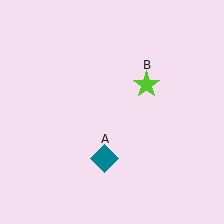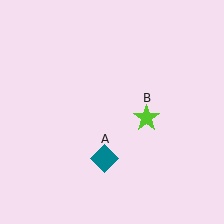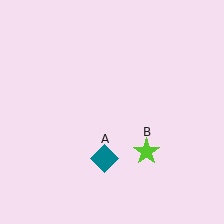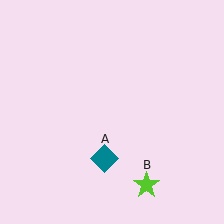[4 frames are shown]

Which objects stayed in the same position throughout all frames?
Teal diamond (object A) remained stationary.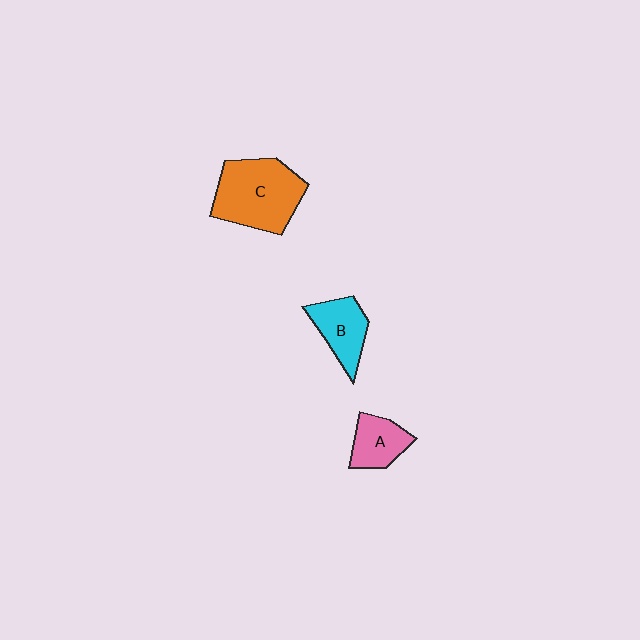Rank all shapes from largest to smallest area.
From largest to smallest: C (orange), B (cyan), A (pink).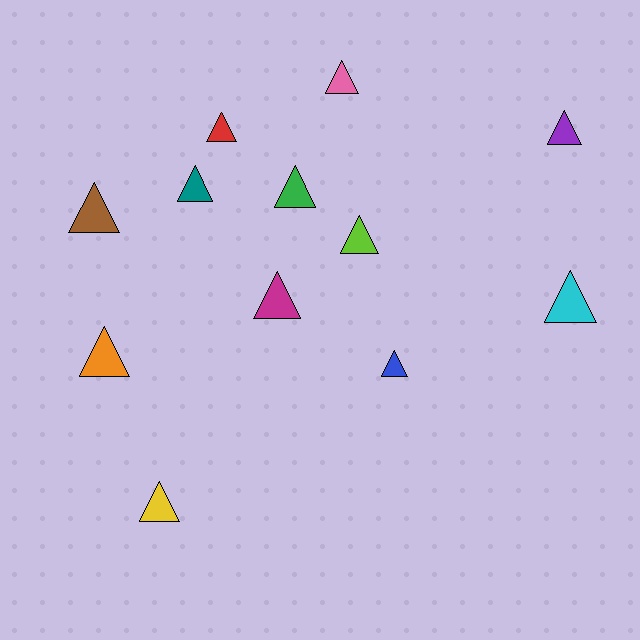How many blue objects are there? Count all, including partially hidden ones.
There is 1 blue object.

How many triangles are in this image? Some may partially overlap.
There are 12 triangles.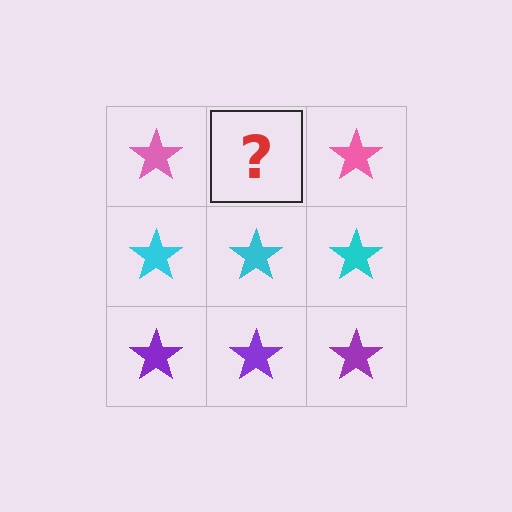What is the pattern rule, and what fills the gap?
The rule is that each row has a consistent color. The gap should be filled with a pink star.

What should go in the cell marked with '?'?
The missing cell should contain a pink star.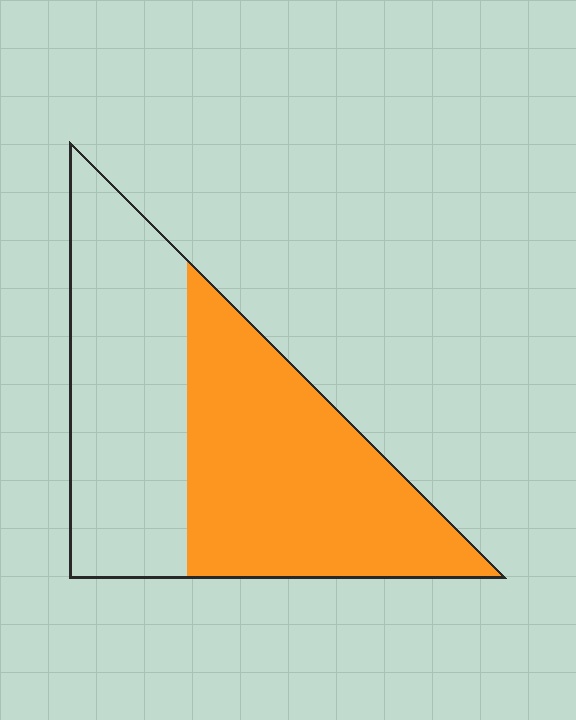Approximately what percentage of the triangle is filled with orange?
Approximately 55%.